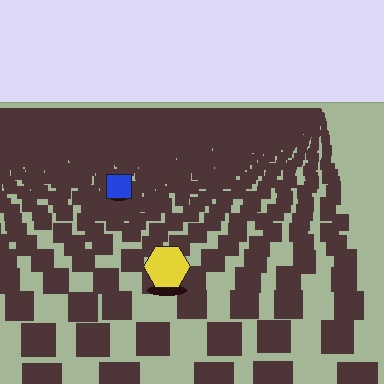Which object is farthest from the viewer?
The blue square is farthest from the viewer. It appears smaller and the ground texture around it is denser.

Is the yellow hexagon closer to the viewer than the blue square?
Yes. The yellow hexagon is closer — you can tell from the texture gradient: the ground texture is coarser near it.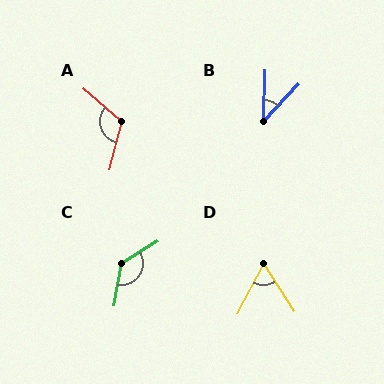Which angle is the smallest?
B, at approximately 42 degrees.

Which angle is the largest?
C, at approximately 131 degrees.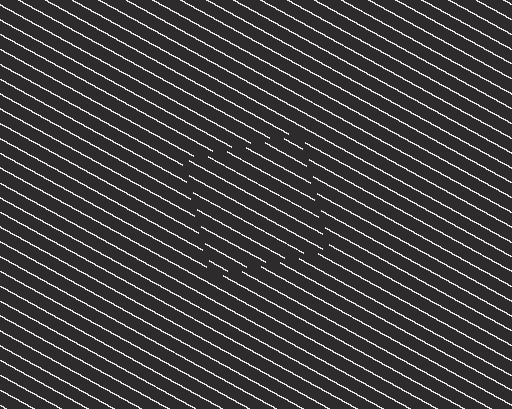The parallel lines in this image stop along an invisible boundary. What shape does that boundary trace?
An illusory square. The interior of the shape contains the same grating, shifted by half a period — the contour is defined by the phase discontinuity where line-ends from the inner and outer gratings abut.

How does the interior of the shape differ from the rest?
The interior of the shape contains the same grating, shifted by half a period — the contour is defined by the phase discontinuity where line-ends from the inner and outer gratings abut.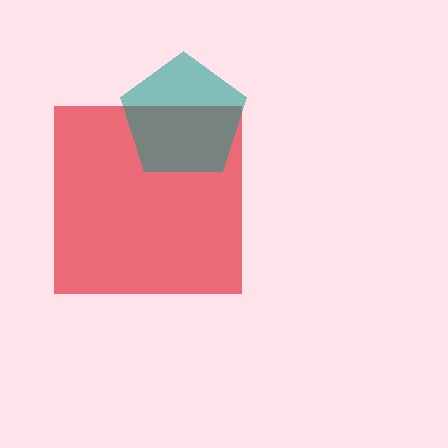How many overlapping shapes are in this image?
There are 2 overlapping shapes in the image.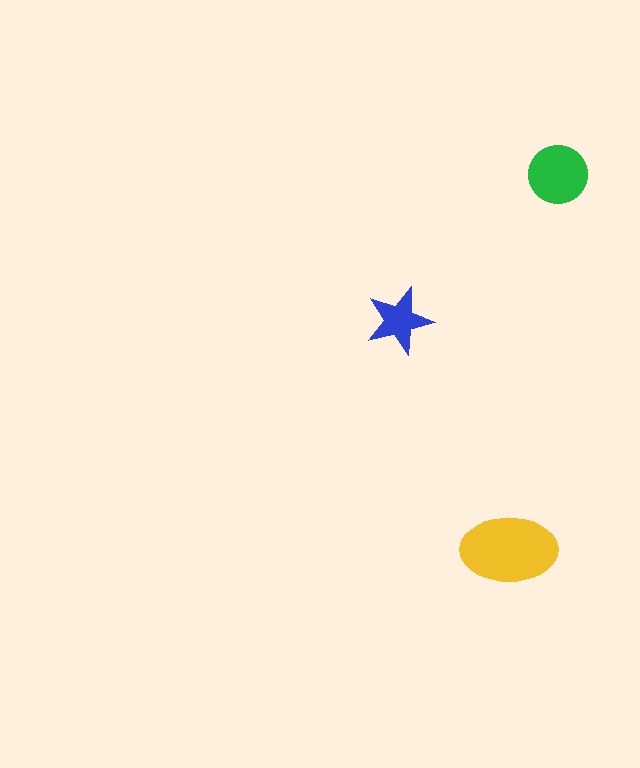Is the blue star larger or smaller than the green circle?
Smaller.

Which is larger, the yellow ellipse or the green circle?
The yellow ellipse.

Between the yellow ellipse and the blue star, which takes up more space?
The yellow ellipse.